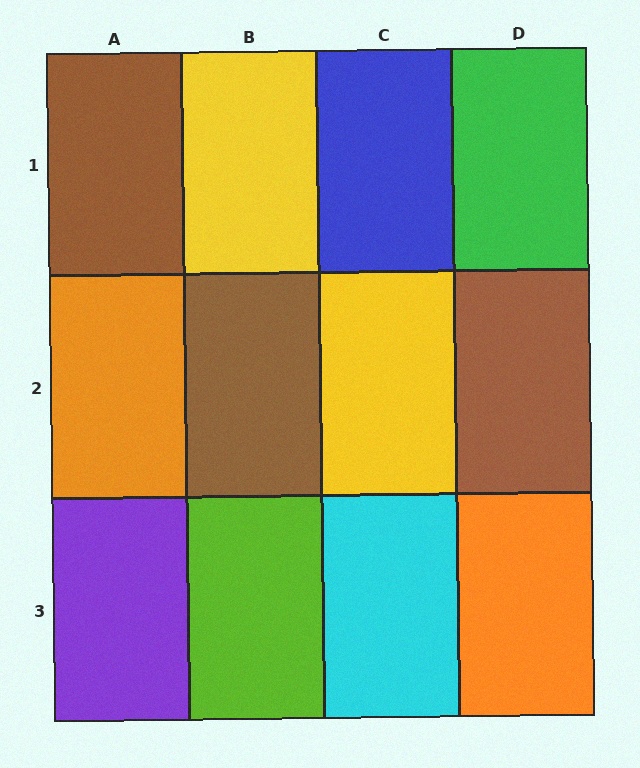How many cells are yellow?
2 cells are yellow.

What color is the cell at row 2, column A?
Orange.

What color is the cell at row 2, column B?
Brown.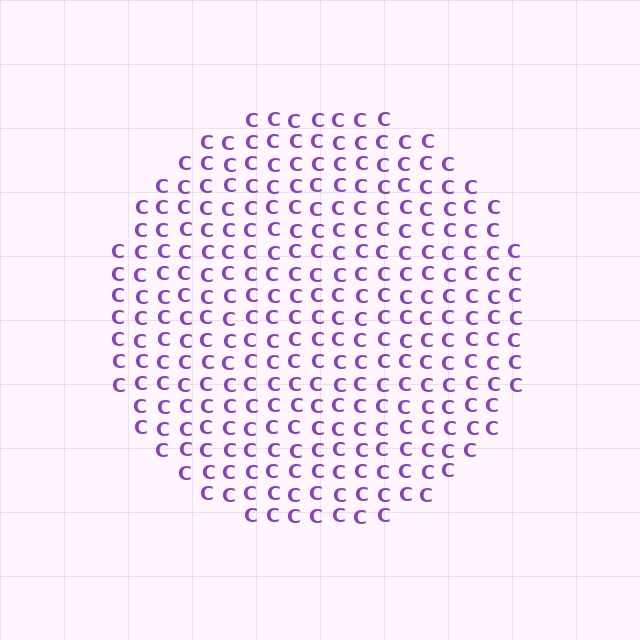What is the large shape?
The large shape is a circle.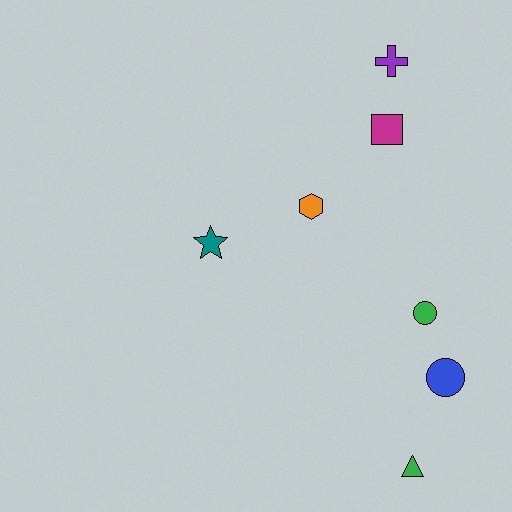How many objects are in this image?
There are 7 objects.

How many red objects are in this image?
There are no red objects.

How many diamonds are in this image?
There are no diamonds.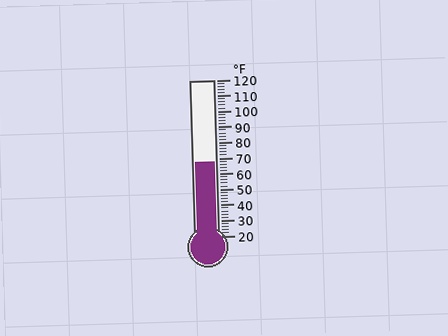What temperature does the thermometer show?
The thermometer shows approximately 68°F.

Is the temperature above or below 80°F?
The temperature is below 80°F.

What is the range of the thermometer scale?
The thermometer scale ranges from 20°F to 120°F.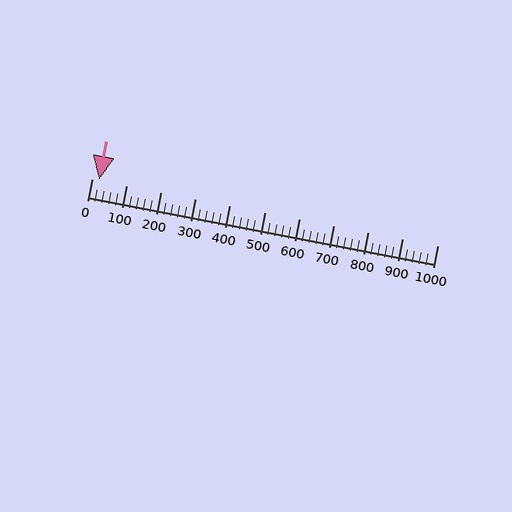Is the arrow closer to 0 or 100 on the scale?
The arrow is closer to 0.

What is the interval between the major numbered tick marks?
The major tick marks are spaced 100 units apart.